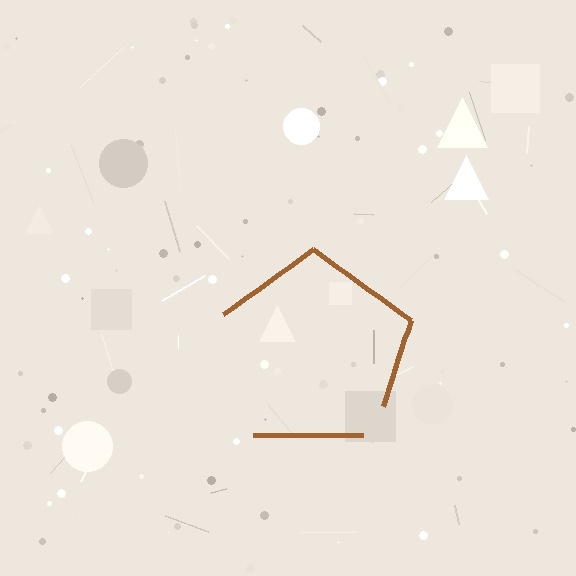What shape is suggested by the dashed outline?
The dashed outline suggests a pentagon.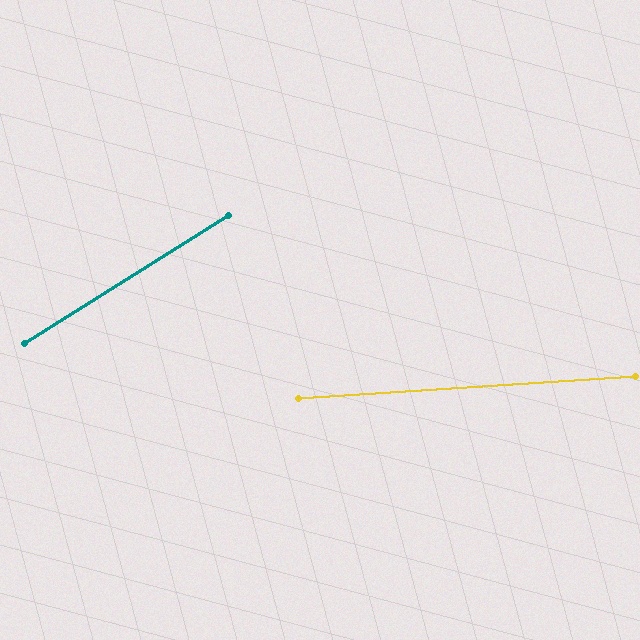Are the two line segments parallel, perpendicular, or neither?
Neither parallel nor perpendicular — they differ by about 28°.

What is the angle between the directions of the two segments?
Approximately 28 degrees.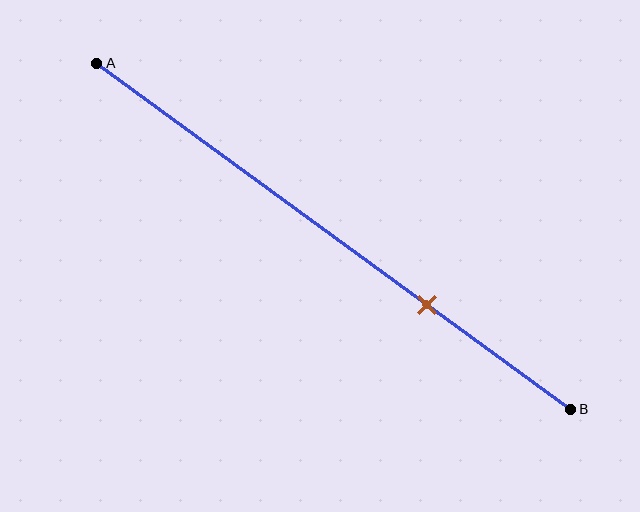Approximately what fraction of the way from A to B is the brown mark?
The brown mark is approximately 70% of the way from A to B.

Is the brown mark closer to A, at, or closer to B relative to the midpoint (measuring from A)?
The brown mark is closer to point B than the midpoint of segment AB.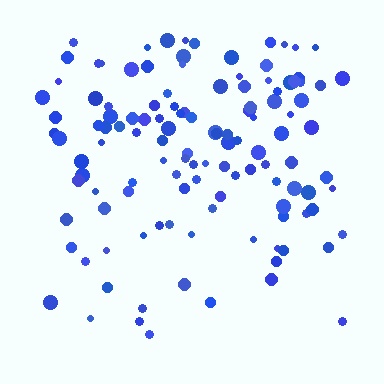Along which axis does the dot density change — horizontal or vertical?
Vertical.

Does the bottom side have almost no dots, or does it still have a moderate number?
Still a moderate number, just noticeably fewer than the top.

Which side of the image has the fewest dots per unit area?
The bottom.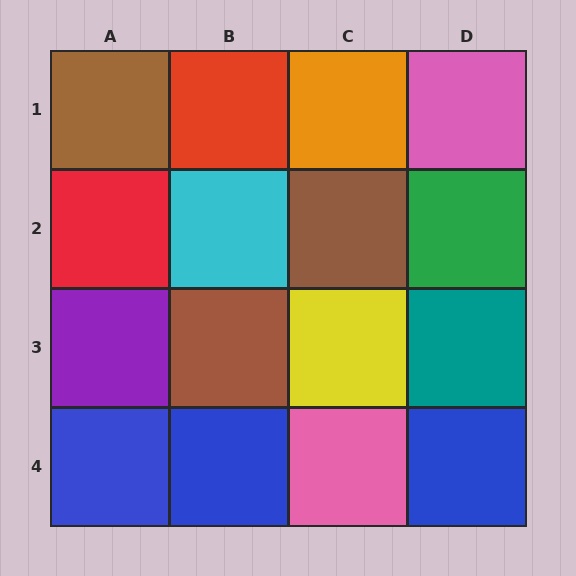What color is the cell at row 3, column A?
Purple.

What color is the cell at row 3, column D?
Teal.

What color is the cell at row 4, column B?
Blue.